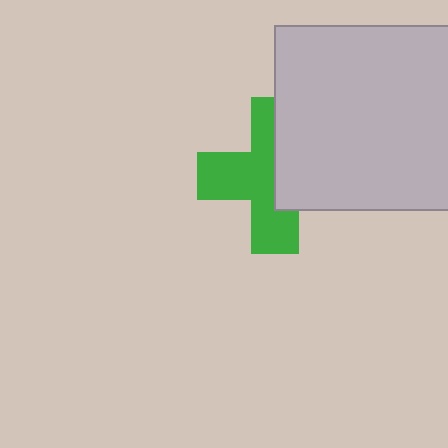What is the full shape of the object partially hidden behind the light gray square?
The partially hidden object is a green cross.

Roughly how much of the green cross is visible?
About half of it is visible (roughly 56%).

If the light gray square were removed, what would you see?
You would see the complete green cross.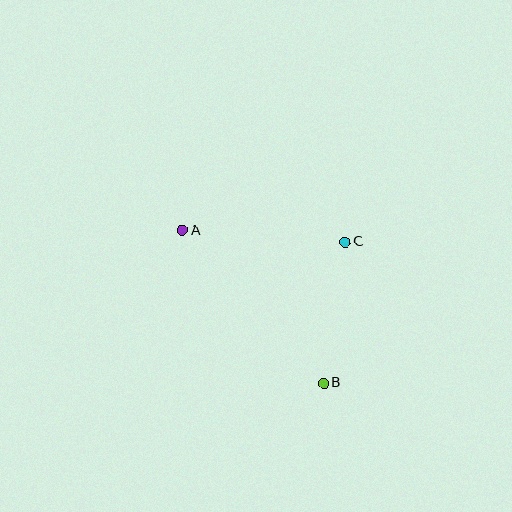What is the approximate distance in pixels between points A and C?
The distance between A and C is approximately 164 pixels.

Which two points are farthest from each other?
Points A and B are farthest from each other.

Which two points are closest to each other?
Points B and C are closest to each other.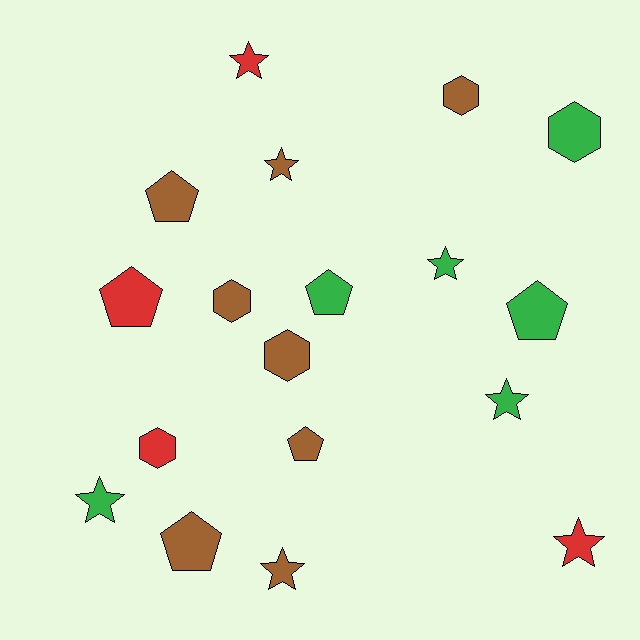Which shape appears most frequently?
Star, with 7 objects.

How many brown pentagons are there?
There are 3 brown pentagons.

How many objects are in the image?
There are 18 objects.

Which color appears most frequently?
Brown, with 8 objects.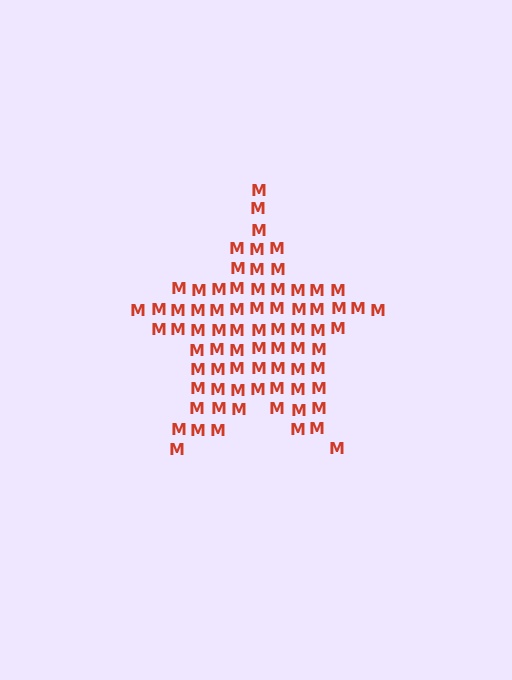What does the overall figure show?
The overall figure shows a star.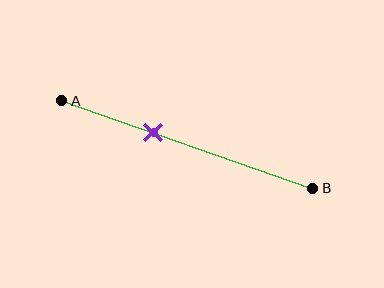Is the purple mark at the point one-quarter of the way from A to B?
No, the mark is at about 35% from A, not at the 25% one-quarter point.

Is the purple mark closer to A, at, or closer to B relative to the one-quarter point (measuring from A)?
The purple mark is closer to point B than the one-quarter point of segment AB.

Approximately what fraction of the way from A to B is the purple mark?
The purple mark is approximately 35% of the way from A to B.